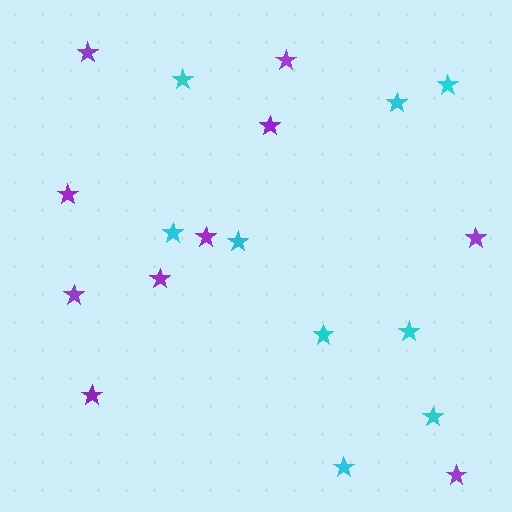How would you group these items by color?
There are 2 groups: one group of cyan stars (9) and one group of purple stars (10).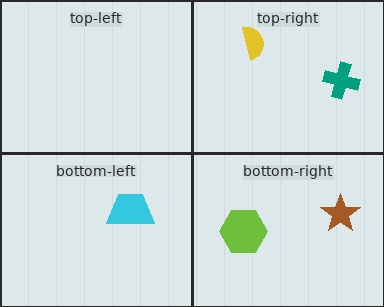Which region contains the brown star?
The bottom-right region.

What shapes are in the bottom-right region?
The lime hexagon, the brown star.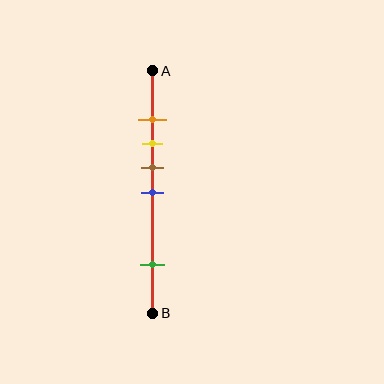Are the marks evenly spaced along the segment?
No, the marks are not evenly spaced.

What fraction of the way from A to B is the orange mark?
The orange mark is approximately 20% (0.2) of the way from A to B.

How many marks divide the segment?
There are 5 marks dividing the segment.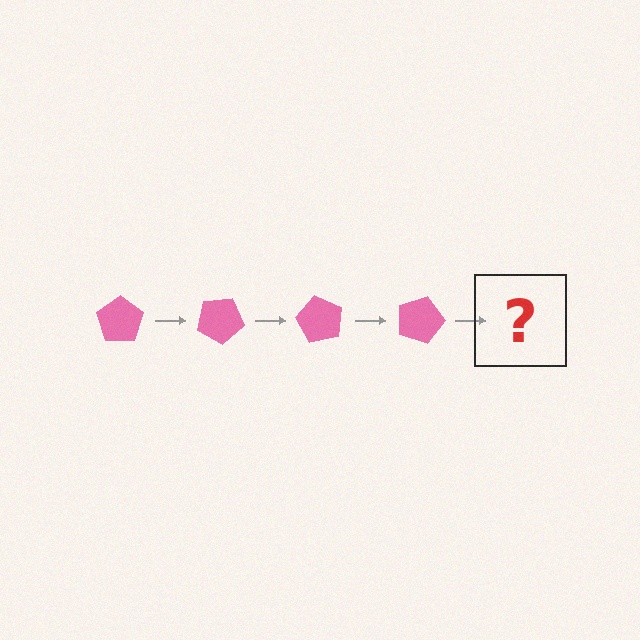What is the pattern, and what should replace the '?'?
The pattern is that the pentagon rotates 30 degrees each step. The '?' should be a pink pentagon rotated 120 degrees.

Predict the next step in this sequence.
The next step is a pink pentagon rotated 120 degrees.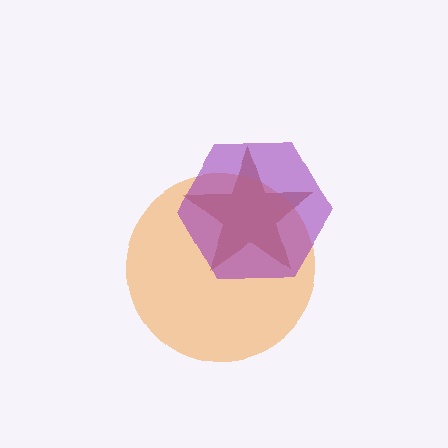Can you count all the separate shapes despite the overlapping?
Yes, there are 3 separate shapes.